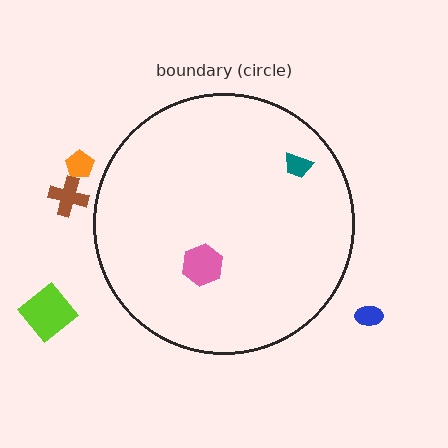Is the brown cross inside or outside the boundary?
Outside.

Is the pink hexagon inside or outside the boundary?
Inside.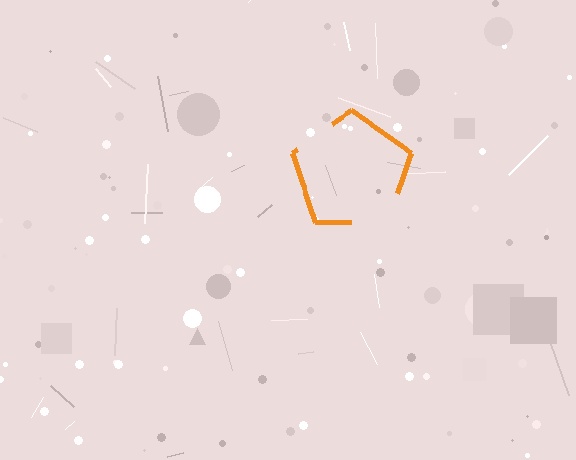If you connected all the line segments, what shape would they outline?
They would outline a pentagon.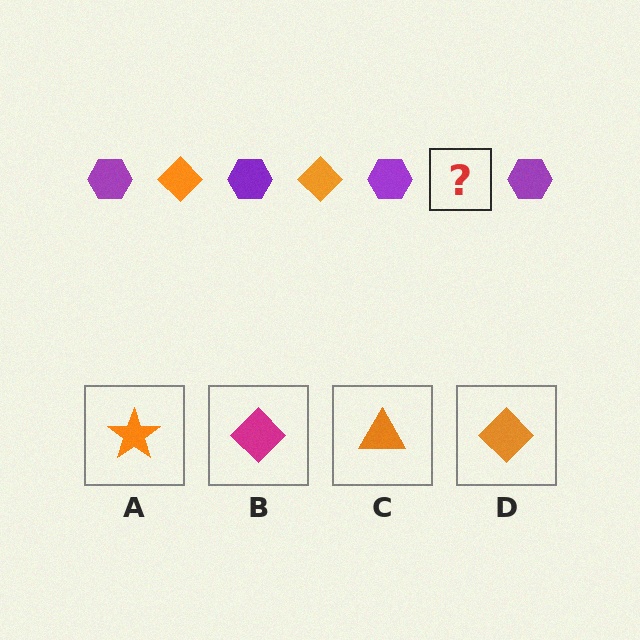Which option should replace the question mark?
Option D.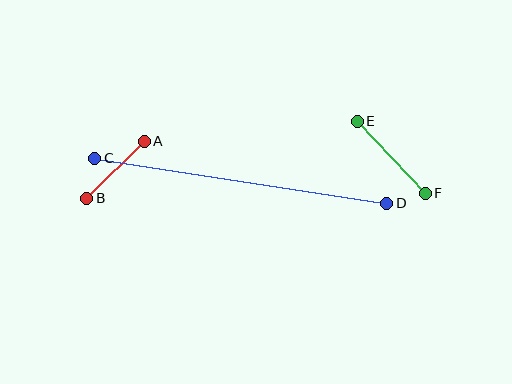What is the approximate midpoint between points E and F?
The midpoint is at approximately (391, 157) pixels.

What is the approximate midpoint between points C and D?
The midpoint is at approximately (241, 181) pixels.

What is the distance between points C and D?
The distance is approximately 296 pixels.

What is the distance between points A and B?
The distance is approximately 81 pixels.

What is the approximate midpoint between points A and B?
The midpoint is at approximately (116, 170) pixels.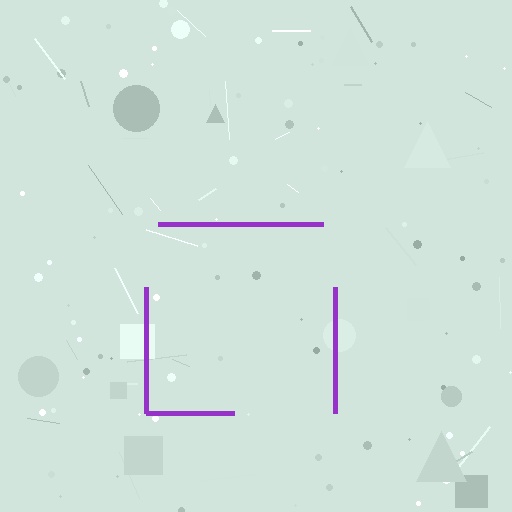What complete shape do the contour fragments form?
The contour fragments form a square.